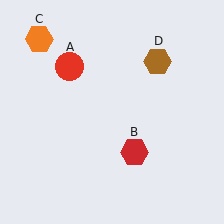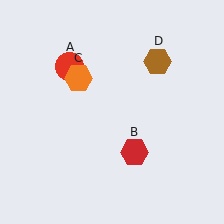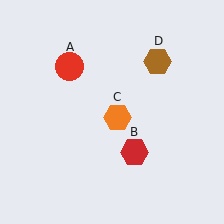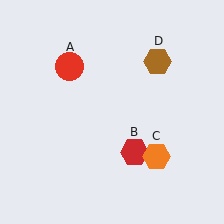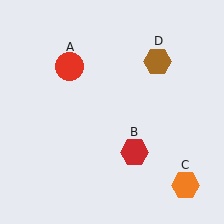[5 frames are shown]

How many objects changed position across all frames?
1 object changed position: orange hexagon (object C).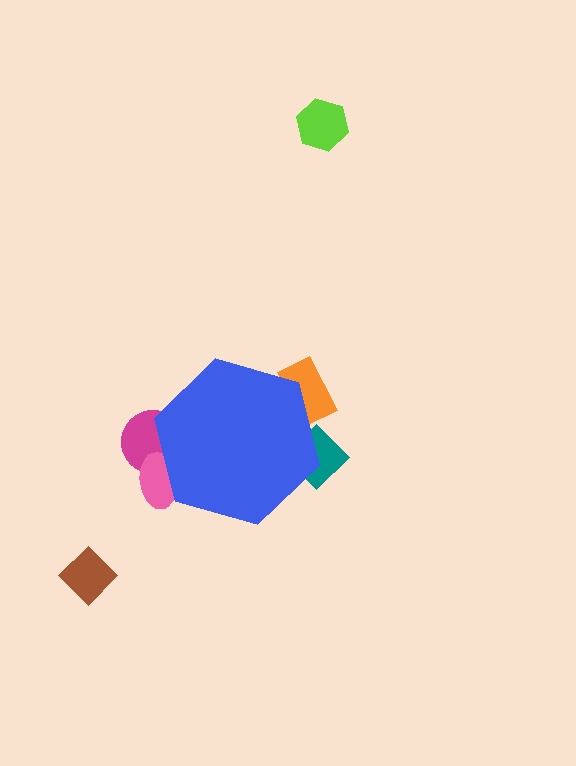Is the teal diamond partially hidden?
Yes, the teal diamond is partially hidden behind the blue hexagon.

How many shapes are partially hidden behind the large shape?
4 shapes are partially hidden.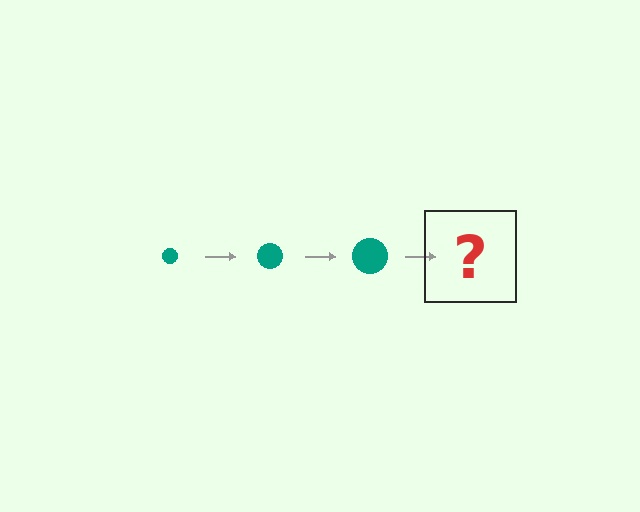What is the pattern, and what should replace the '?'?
The pattern is that the circle gets progressively larger each step. The '?' should be a teal circle, larger than the previous one.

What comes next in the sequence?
The next element should be a teal circle, larger than the previous one.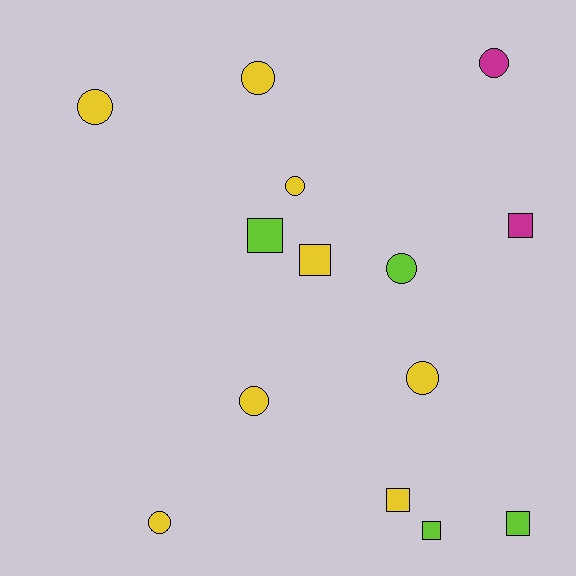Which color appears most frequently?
Yellow, with 8 objects.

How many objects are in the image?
There are 14 objects.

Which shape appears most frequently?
Circle, with 8 objects.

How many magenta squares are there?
There is 1 magenta square.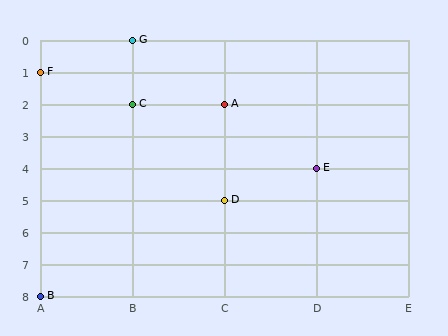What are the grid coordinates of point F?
Point F is at grid coordinates (A, 1).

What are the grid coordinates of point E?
Point E is at grid coordinates (D, 4).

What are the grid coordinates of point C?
Point C is at grid coordinates (B, 2).